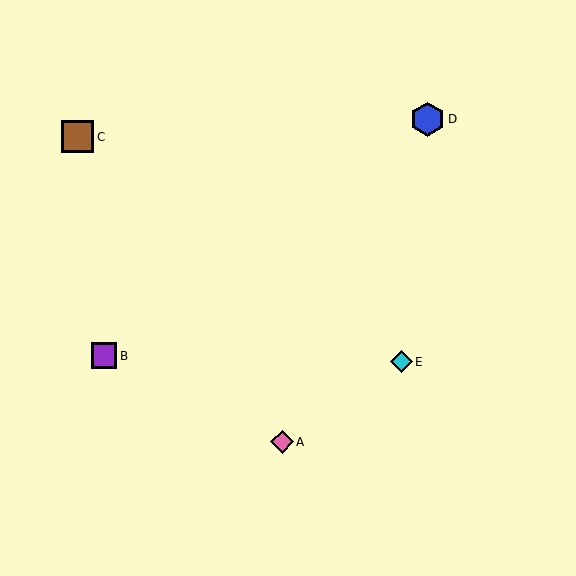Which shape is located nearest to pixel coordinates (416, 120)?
The blue hexagon (labeled D) at (427, 119) is nearest to that location.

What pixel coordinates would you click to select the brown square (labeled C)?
Click at (77, 137) to select the brown square C.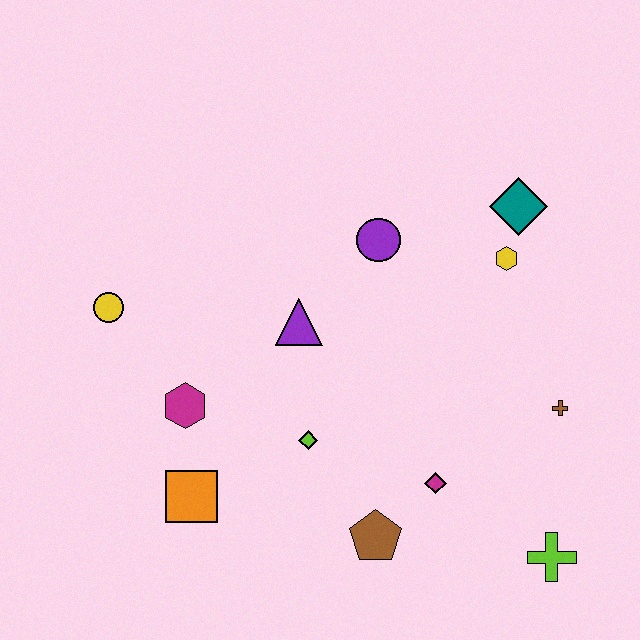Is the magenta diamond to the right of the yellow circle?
Yes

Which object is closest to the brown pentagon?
The magenta diamond is closest to the brown pentagon.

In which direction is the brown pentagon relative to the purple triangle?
The brown pentagon is below the purple triangle.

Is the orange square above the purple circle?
No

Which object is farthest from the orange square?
The teal diamond is farthest from the orange square.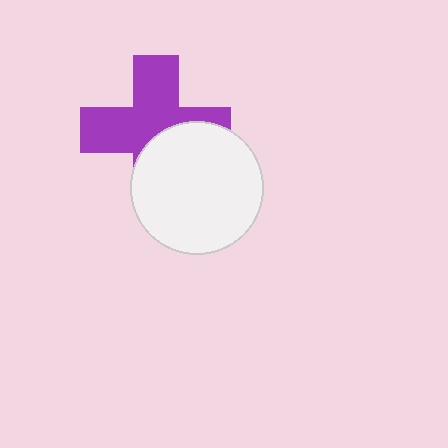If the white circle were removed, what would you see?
You would see the complete purple cross.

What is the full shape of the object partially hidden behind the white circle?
The partially hidden object is a purple cross.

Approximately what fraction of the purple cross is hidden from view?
Roughly 40% of the purple cross is hidden behind the white circle.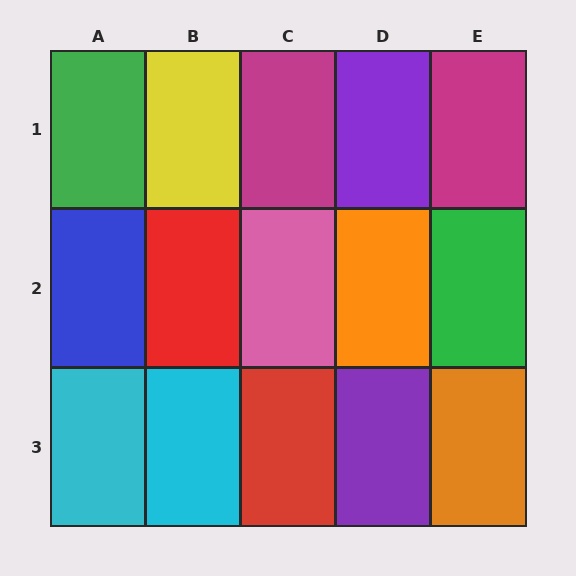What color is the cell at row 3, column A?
Cyan.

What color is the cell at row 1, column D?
Purple.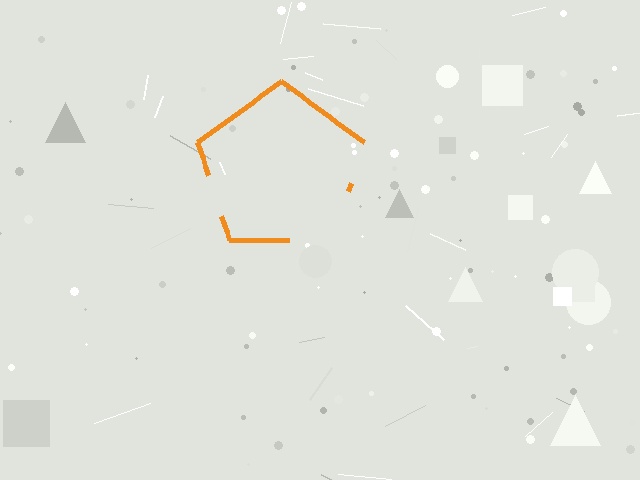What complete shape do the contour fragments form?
The contour fragments form a pentagon.